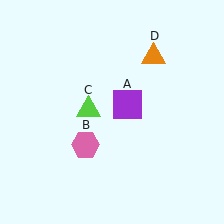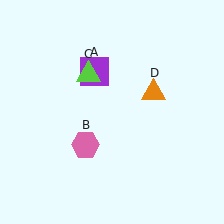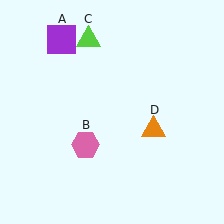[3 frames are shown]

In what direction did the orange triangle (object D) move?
The orange triangle (object D) moved down.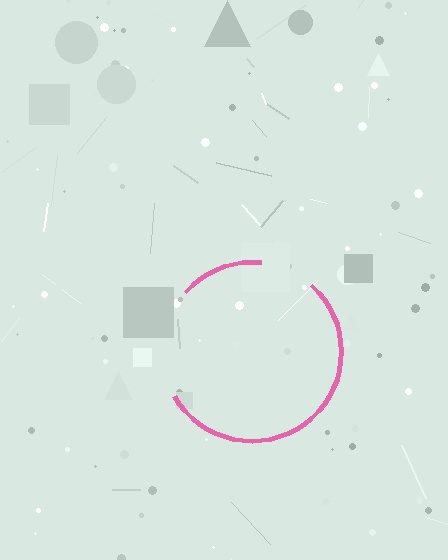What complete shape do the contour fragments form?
The contour fragments form a circle.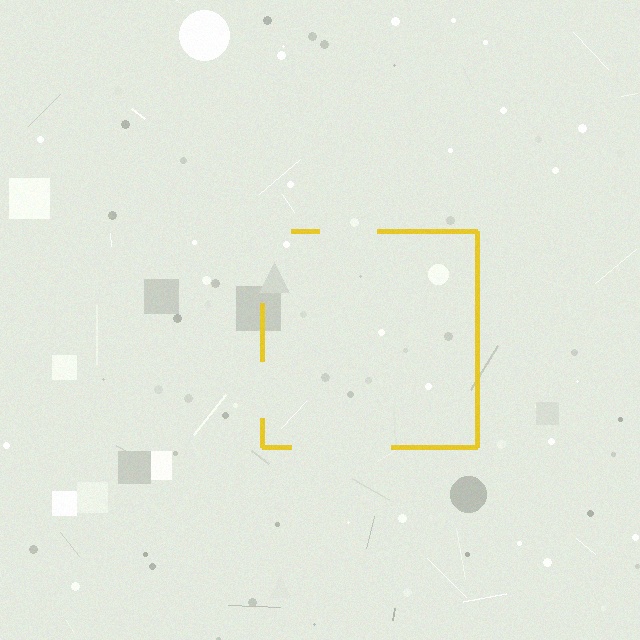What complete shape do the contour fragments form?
The contour fragments form a square.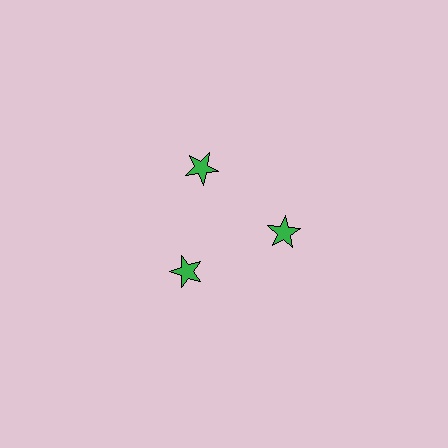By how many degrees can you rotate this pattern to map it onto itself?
The pattern maps onto itself every 120 degrees of rotation.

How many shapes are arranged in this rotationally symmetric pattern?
There are 3 shapes, arranged in 3 groups of 1.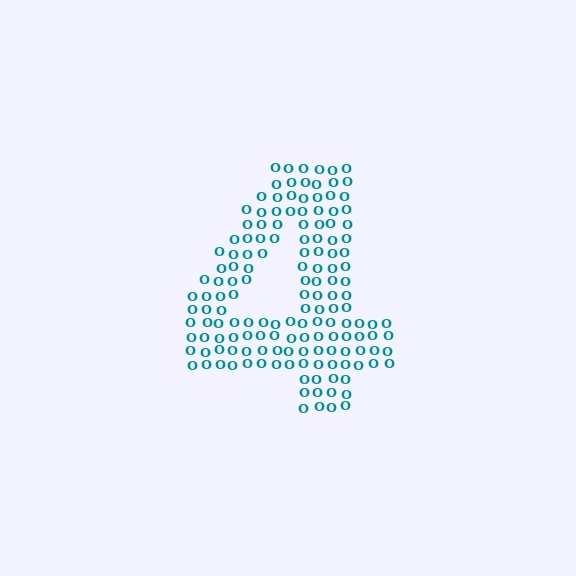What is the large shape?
The large shape is the digit 4.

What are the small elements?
The small elements are letter O's.